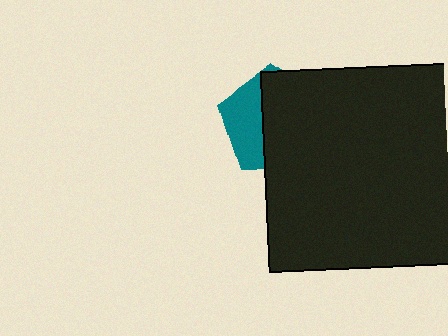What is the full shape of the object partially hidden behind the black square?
The partially hidden object is a teal pentagon.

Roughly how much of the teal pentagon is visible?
A small part of it is visible (roughly 36%).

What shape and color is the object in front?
The object in front is a black square.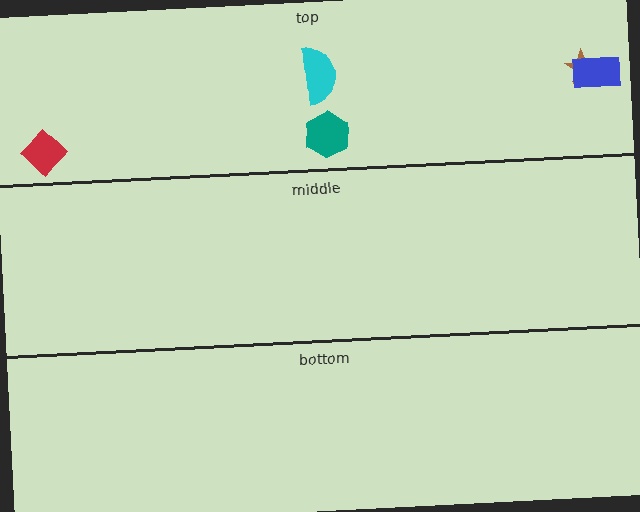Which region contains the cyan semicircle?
The top region.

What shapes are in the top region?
The brown star, the red diamond, the cyan semicircle, the teal hexagon, the blue rectangle.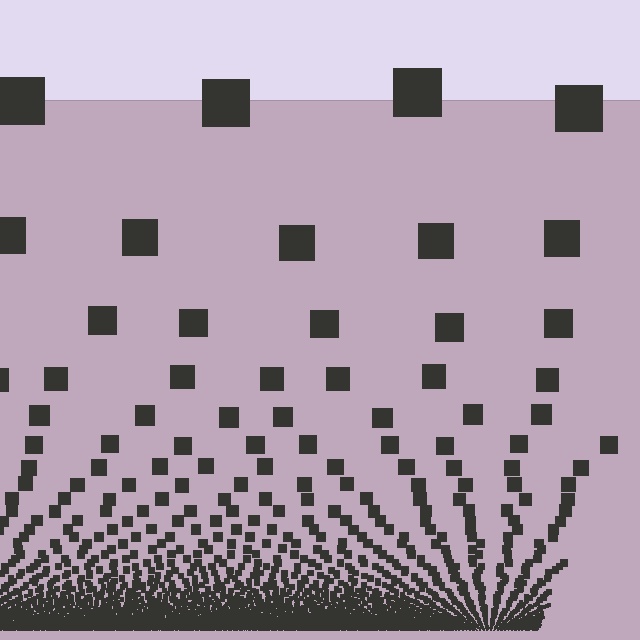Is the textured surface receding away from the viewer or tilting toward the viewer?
The surface appears to tilt toward the viewer. Texture elements get larger and sparser toward the top.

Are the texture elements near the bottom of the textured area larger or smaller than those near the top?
Smaller. The gradient is inverted — elements near the bottom are smaller and denser.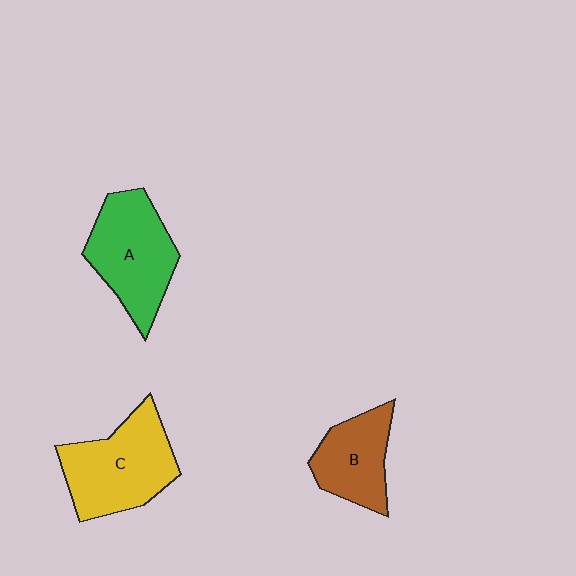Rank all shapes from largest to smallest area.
From largest to smallest: C (yellow), A (green), B (brown).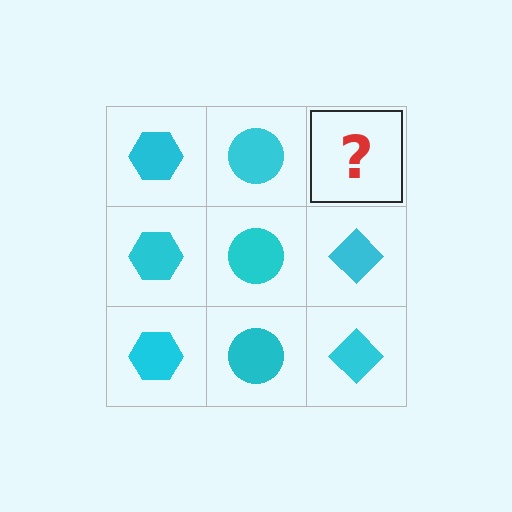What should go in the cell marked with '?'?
The missing cell should contain a cyan diamond.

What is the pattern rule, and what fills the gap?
The rule is that each column has a consistent shape. The gap should be filled with a cyan diamond.